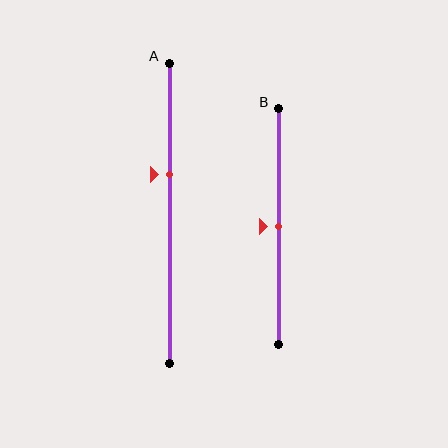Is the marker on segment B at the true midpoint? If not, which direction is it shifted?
Yes, the marker on segment B is at the true midpoint.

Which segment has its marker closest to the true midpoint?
Segment B has its marker closest to the true midpoint.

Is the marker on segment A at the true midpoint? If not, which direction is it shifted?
No, the marker on segment A is shifted upward by about 13% of the segment length.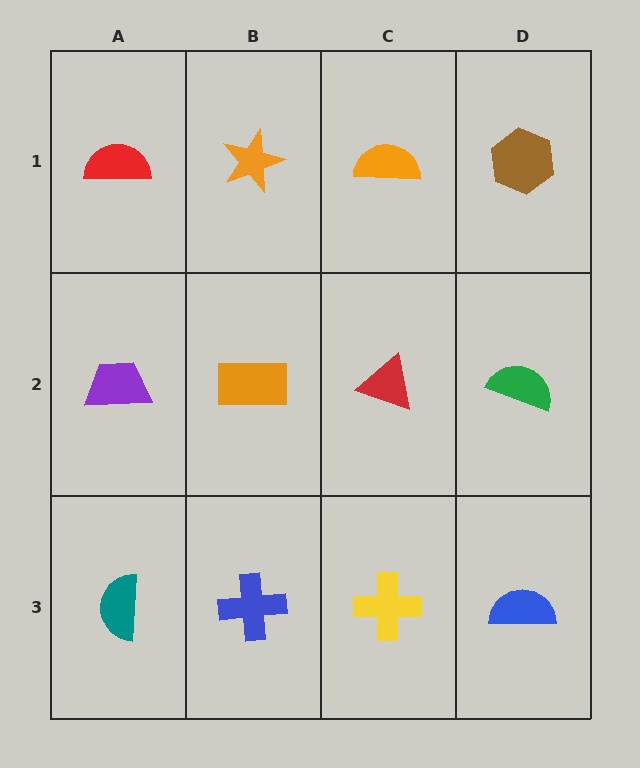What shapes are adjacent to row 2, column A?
A red semicircle (row 1, column A), a teal semicircle (row 3, column A), an orange rectangle (row 2, column B).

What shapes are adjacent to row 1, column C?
A red triangle (row 2, column C), an orange star (row 1, column B), a brown hexagon (row 1, column D).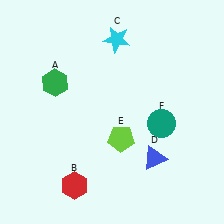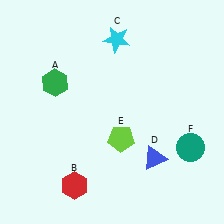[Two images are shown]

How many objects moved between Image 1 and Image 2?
1 object moved between the two images.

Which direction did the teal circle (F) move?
The teal circle (F) moved right.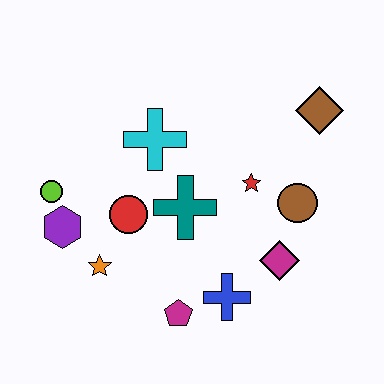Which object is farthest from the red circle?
The brown diamond is farthest from the red circle.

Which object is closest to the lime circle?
The purple hexagon is closest to the lime circle.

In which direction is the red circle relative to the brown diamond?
The red circle is to the left of the brown diamond.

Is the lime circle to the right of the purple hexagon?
No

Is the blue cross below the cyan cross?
Yes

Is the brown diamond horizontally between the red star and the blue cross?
No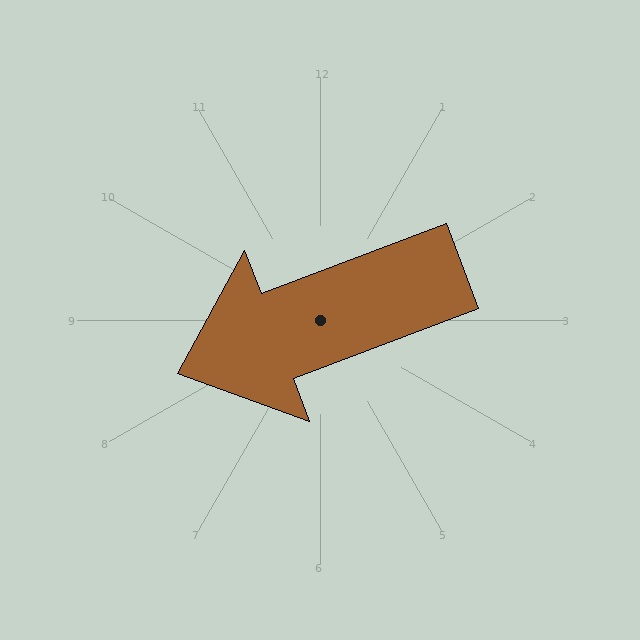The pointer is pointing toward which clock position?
Roughly 8 o'clock.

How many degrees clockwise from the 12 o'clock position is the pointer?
Approximately 249 degrees.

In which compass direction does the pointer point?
West.